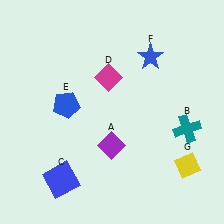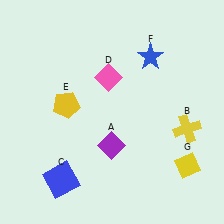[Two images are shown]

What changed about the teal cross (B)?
In Image 1, B is teal. In Image 2, it changed to yellow.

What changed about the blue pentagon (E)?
In Image 1, E is blue. In Image 2, it changed to yellow.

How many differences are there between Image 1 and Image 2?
There are 3 differences between the two images.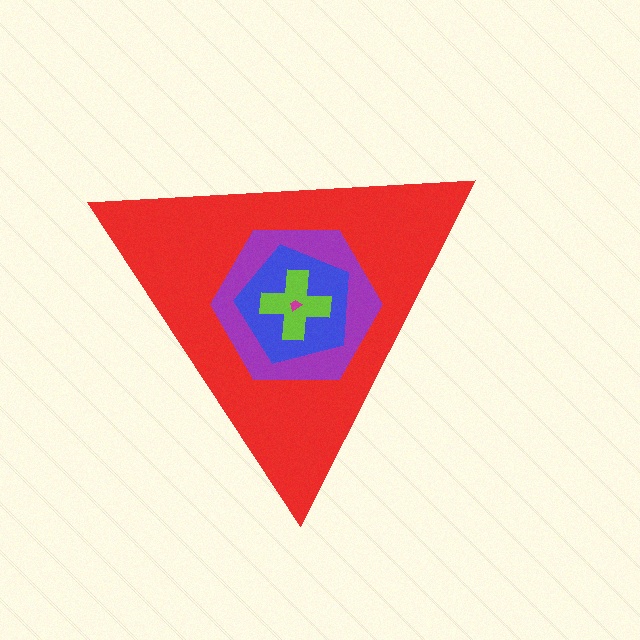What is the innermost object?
The magenta trapezoid.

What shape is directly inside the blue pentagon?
The lime cross.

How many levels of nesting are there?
5.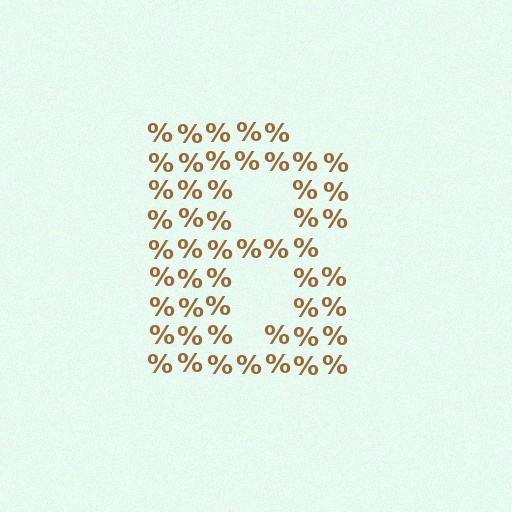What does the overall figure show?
The overall figure shows the letter B.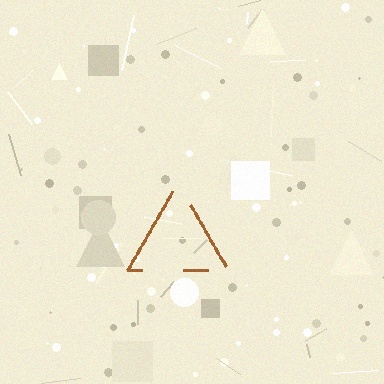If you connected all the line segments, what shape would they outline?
They would outline a triangle.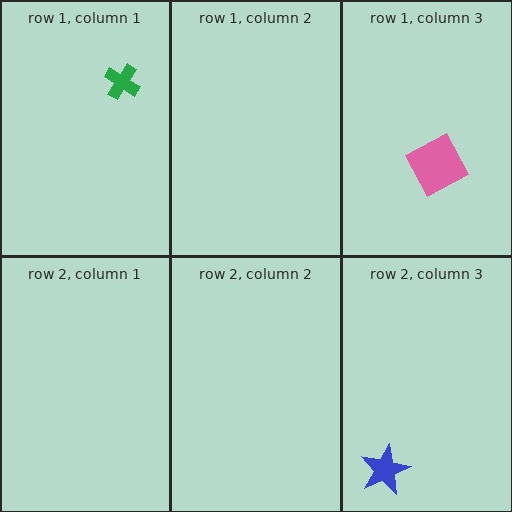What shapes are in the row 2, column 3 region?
The blue star.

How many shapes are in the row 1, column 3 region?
1.